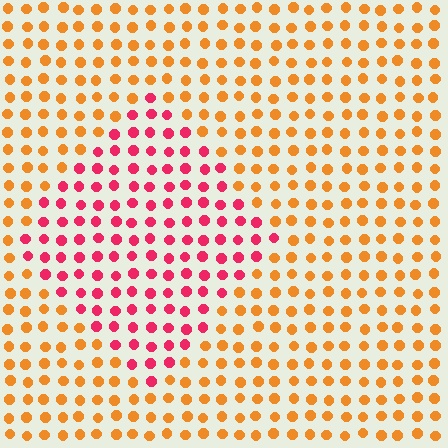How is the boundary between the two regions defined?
The boundary is defined purely by a slight shift in hue (about 50 degrees). Spacing, size, and orientation are identical on both sides.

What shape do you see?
I see a diamond.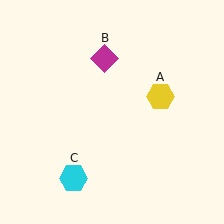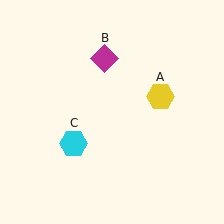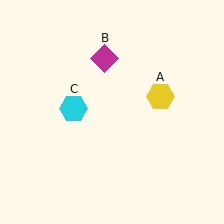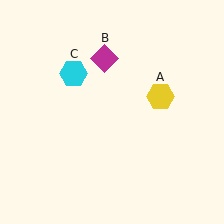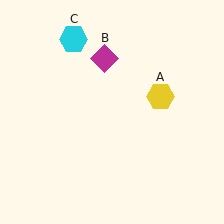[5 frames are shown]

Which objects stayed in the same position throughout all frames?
Yellow hexagon (object A) and magenta diamond (object B) remained stationary.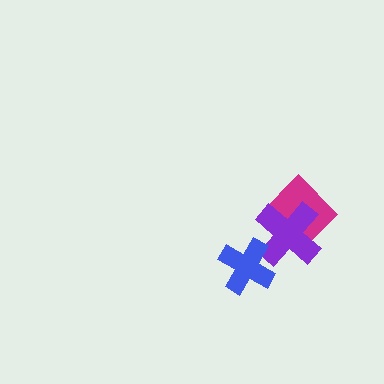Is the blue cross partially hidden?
No, no other shape covers it.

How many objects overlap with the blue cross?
1 object overlaps with the blue cross.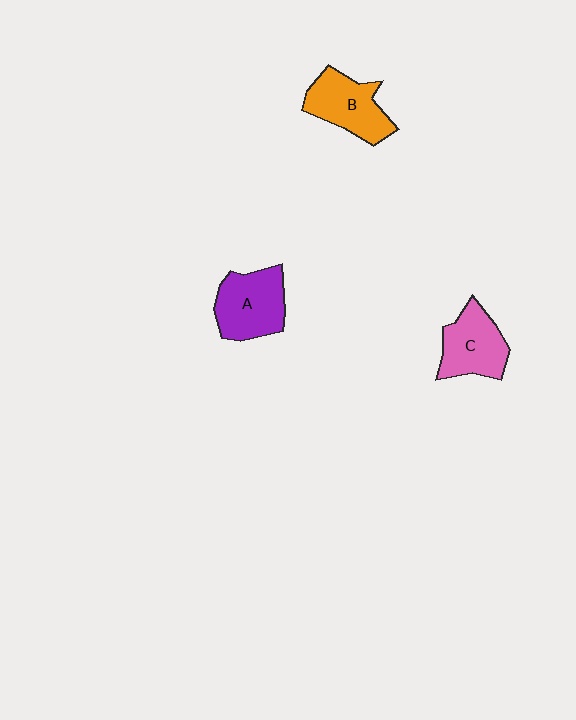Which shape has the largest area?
Shape A (purple).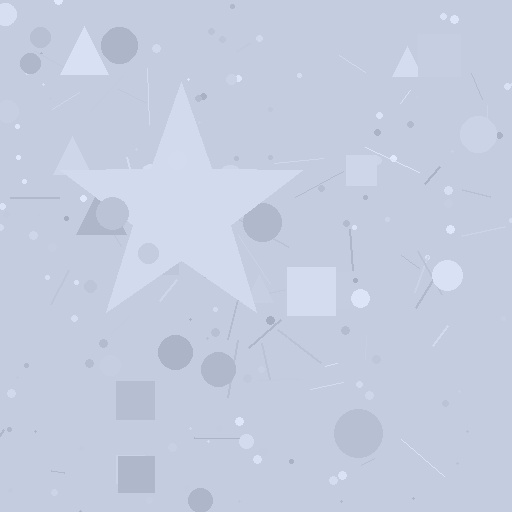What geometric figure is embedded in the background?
A star is embedded in the background.